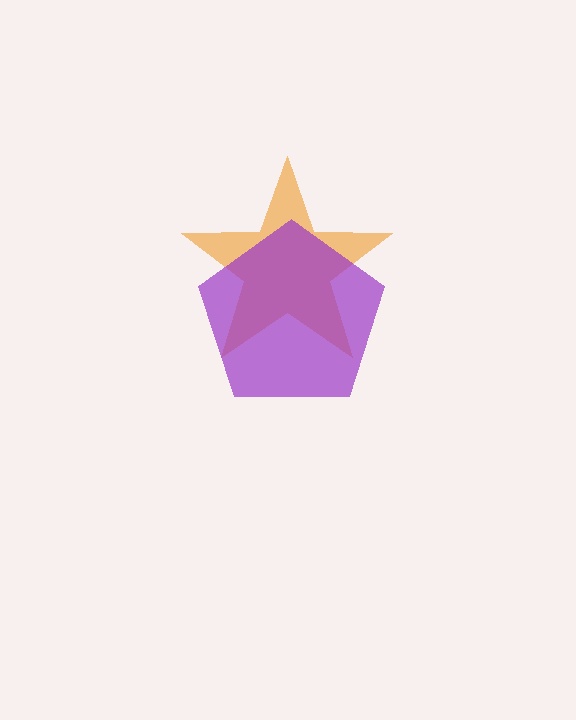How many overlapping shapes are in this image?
There are 2 overlapping shapes in the image.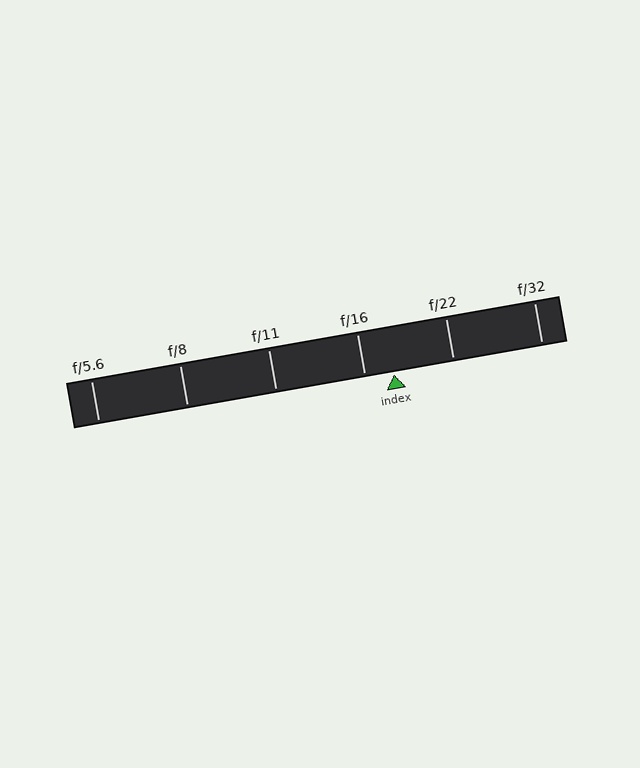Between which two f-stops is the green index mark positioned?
The index mark is between f/16 and f/22.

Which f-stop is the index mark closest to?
The index mark is closest to f/16.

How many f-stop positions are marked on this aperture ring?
There are 6 f-stop positions marked.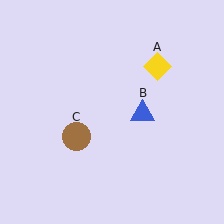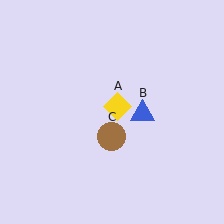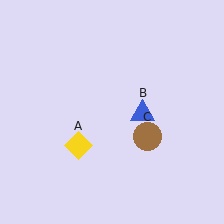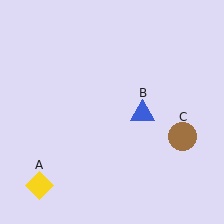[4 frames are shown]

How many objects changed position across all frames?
2 objects changed position: yellow diamond (object A), brown circle (object C).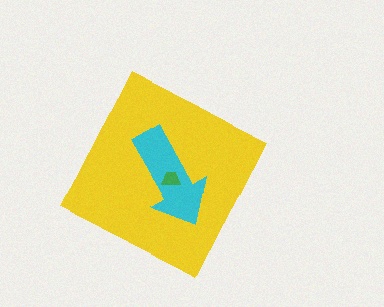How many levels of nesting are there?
3.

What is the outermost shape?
The yellow diamond.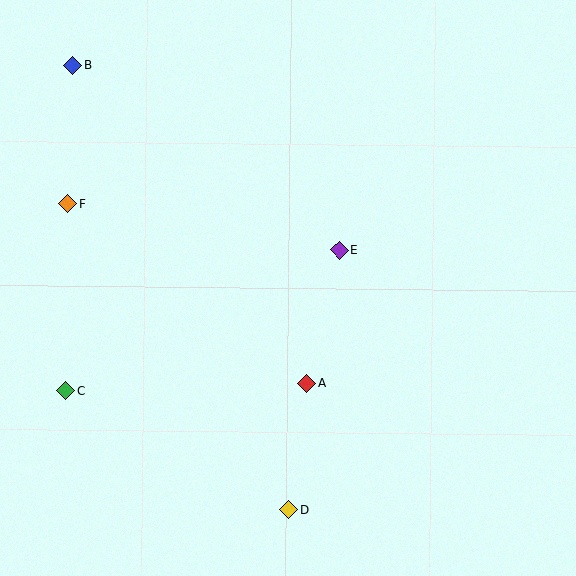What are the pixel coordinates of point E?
Point E is at (340, 250).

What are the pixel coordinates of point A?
Point A is at (307, 383).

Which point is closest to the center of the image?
Point E at (340, 250) is closest to the center.